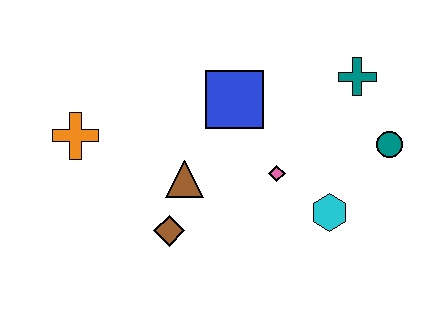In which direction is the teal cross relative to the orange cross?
The teal cross is to the right of the orange cross.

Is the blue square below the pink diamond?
No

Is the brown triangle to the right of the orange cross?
Yes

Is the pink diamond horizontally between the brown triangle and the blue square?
No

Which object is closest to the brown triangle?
The brown diamond is closest to the brown triangle.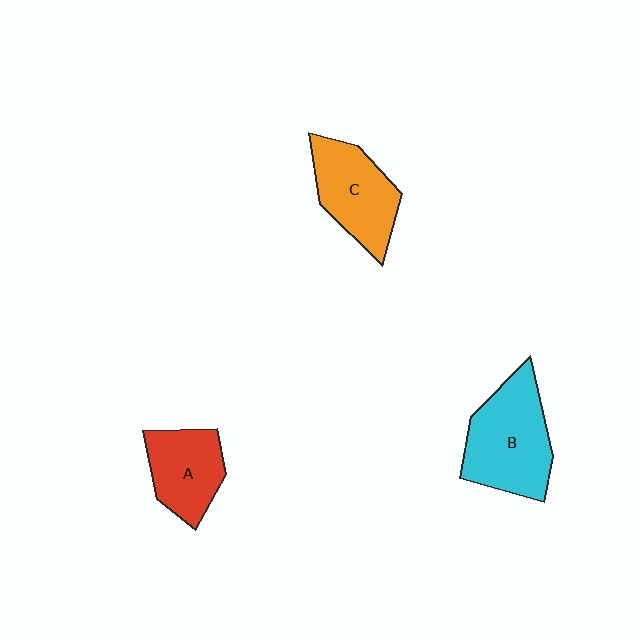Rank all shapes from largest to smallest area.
From largest to smallest: B (cyan), C (orange), A (red).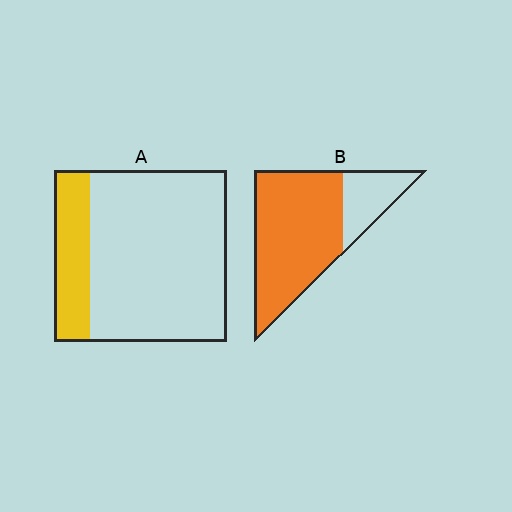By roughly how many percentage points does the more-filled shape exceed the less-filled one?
By roughly 55 percentage points (B over A).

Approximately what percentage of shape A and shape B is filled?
A is approximately 20% and B is approximately 75%.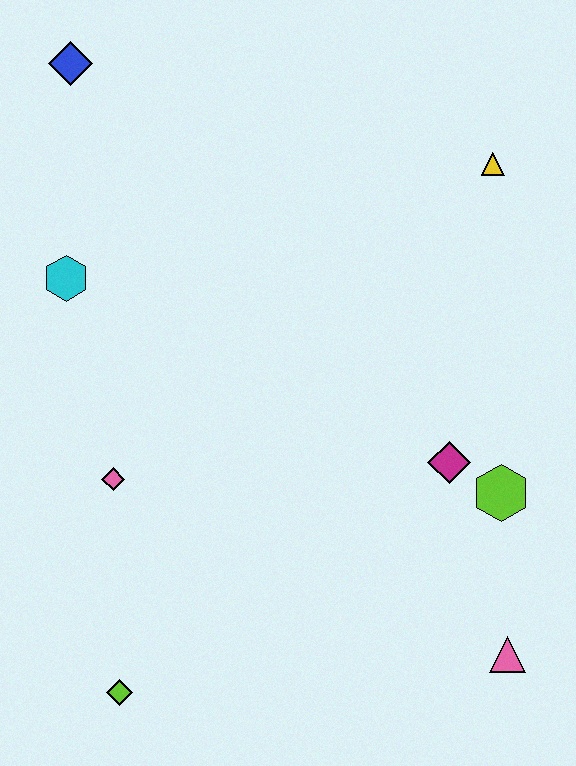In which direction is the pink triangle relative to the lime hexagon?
The pink triangle is below the lime hexagon.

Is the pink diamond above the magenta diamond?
No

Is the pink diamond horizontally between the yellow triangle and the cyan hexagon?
Yes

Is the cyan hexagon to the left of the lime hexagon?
Yes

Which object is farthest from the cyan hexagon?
The pink triangle is farthest from the cyan hexagon.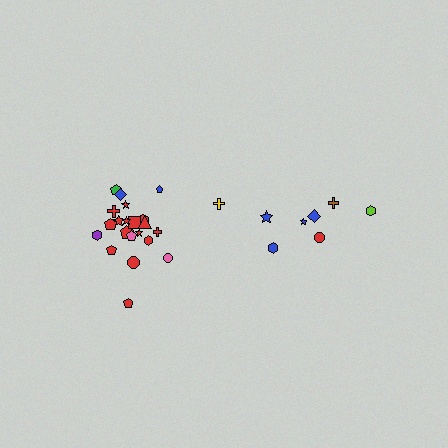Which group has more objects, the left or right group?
The left group.